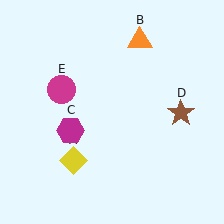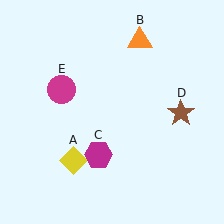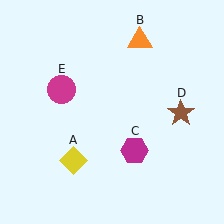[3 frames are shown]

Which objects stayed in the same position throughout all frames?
Yellow diamond (object A) and orange triangle (object B) and brown star (object D) and magenta circle (object E) remained stationary.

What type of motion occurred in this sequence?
The magenta hexagon (object C) rotated counterclockwise around the center of the scene.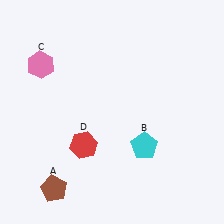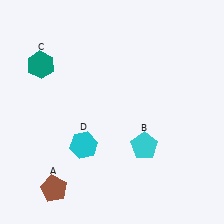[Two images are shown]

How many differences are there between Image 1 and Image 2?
There are 2 differences between the two images.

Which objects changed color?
C changed from pink to teal. D changed from red to cyan.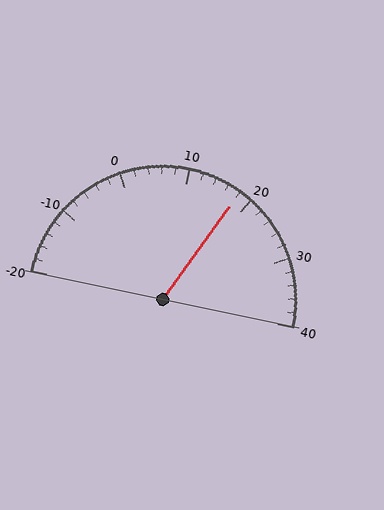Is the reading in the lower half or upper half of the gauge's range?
The reading is in the upper half of the range (-20 to 40).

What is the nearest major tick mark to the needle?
The nearest major tick mark is 20.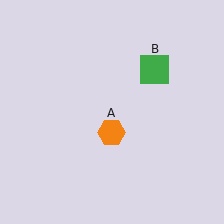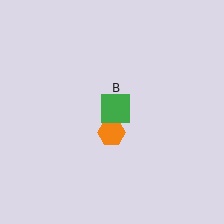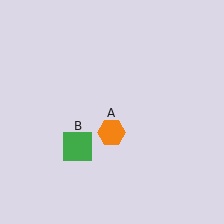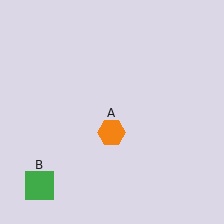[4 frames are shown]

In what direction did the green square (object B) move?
The green square (object B) moved down and to the left.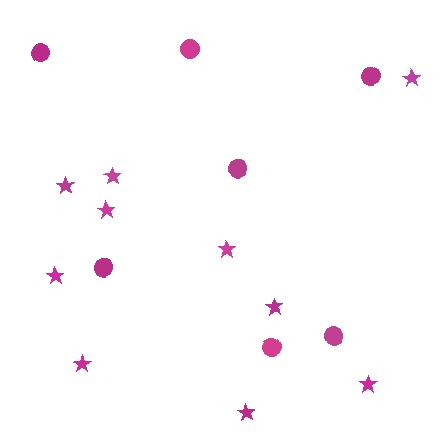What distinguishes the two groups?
There are 2 groups: one group of stars (10) and one group of circles (7).